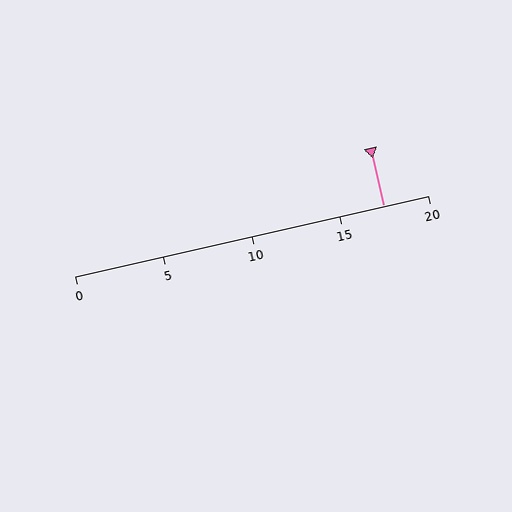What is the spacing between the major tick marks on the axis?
The major ticks are spaced 5 apart.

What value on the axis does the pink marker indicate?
The marker indicates approximately 17.5.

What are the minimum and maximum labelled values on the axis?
The axis runs from 0 to 20.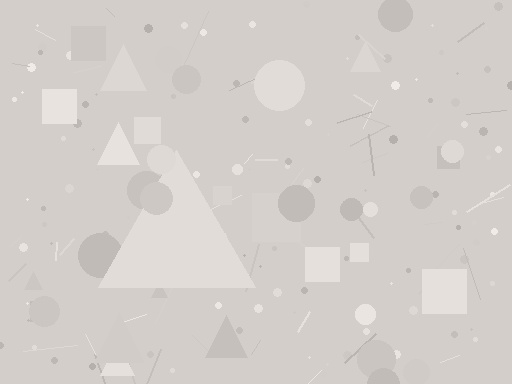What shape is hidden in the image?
A triangle is hidden in the image.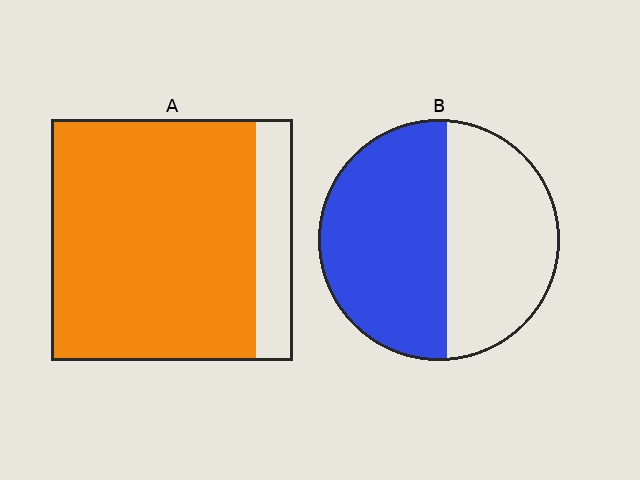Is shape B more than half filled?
Yes.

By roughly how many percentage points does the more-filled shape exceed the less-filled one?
By roughly 30 percentage points (A over B).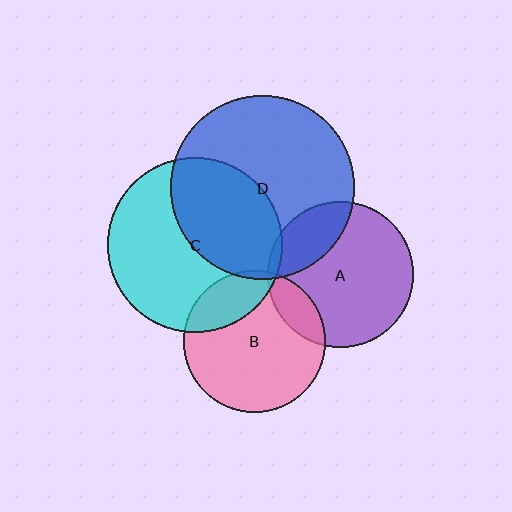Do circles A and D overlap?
Yes.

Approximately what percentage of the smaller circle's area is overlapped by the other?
Approximately 25%.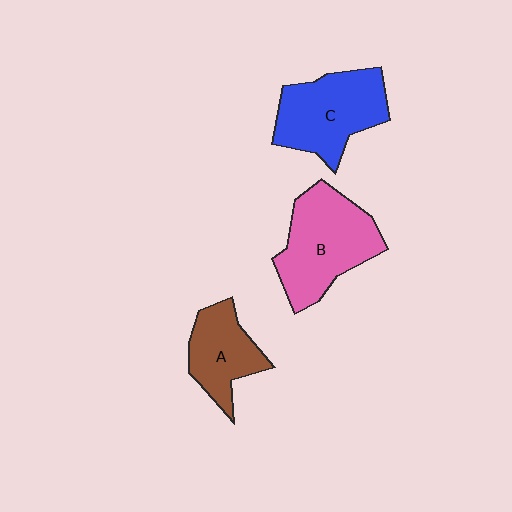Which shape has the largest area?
Shape B (pink).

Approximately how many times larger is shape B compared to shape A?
Approximately 1.6 times.